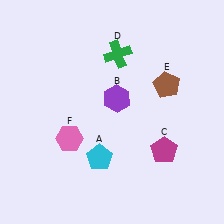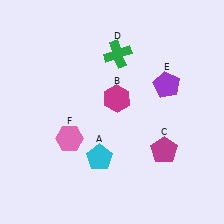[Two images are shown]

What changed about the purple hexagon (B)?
In Image 1, B is purple. In Image 2, it changed to magenta.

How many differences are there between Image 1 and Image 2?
There are 2 differences between the two images.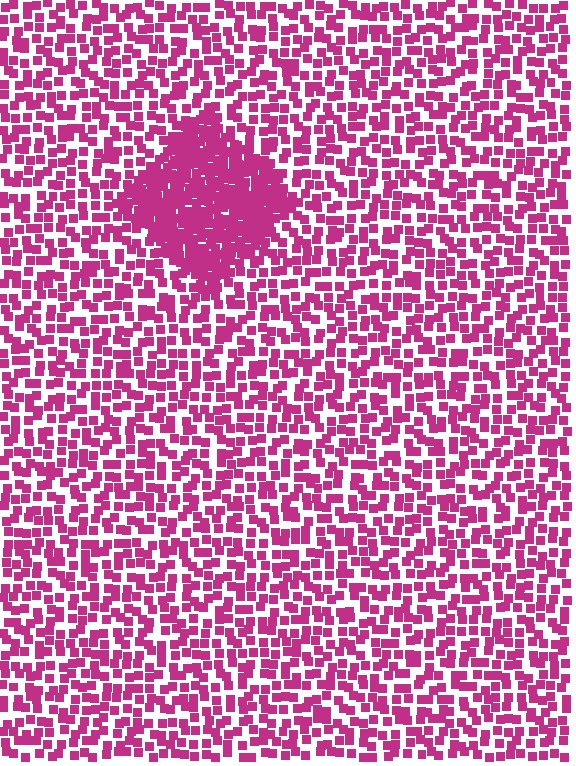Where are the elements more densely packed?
The elements are more densely packed inside the diamond boundary.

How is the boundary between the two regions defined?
The boundary is defined by a change in element density (approximately 2.3x ratio). All elements are the same color, size, and shape.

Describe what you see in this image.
The image contains small magenta elements arranged at two different densities. A diamond-shaped region is visible where the elements are more densely packed than the surrounding area.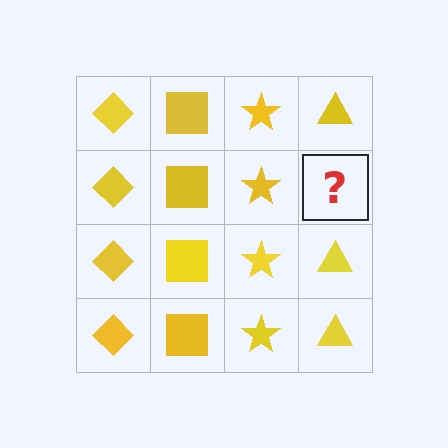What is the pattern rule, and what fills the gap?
The rule is that each column has a consistent shape. The gap should be filled with a yellow triangle.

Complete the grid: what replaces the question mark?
The question mark should be replaced with a yellow triangle.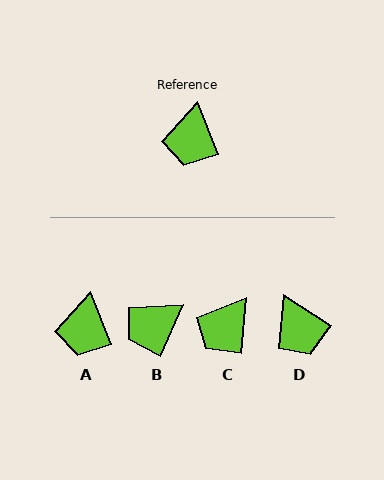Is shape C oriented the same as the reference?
No, it is off by about 27 degrees.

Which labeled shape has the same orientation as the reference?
A.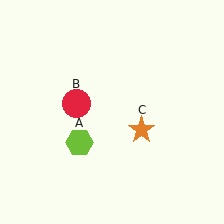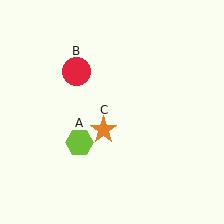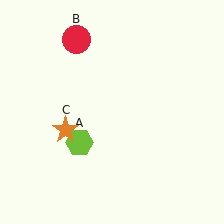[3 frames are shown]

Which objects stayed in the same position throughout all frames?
Lime hexagon (object A) remained stationary.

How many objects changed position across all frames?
2 objects changed position: red circle (object B), orange star (object C).